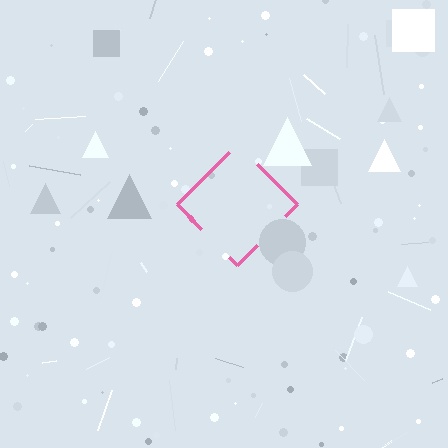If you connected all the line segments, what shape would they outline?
They would outline a diamond.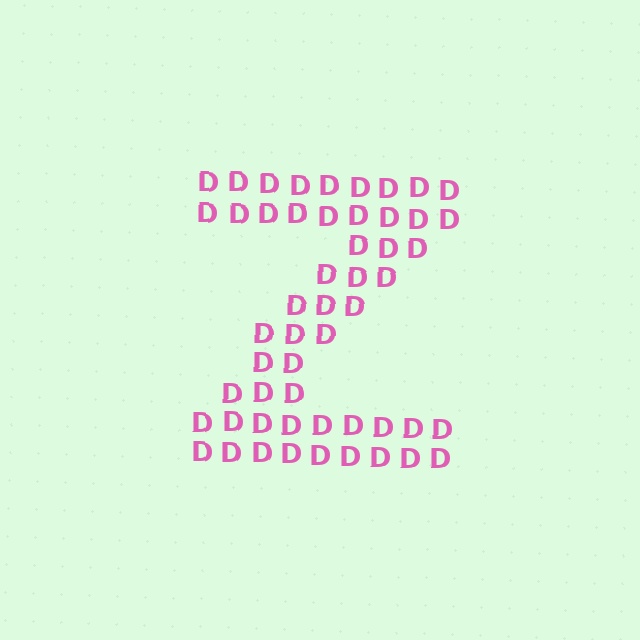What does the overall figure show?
The overall figure shows the letter Z.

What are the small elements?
The small elements are letter D's.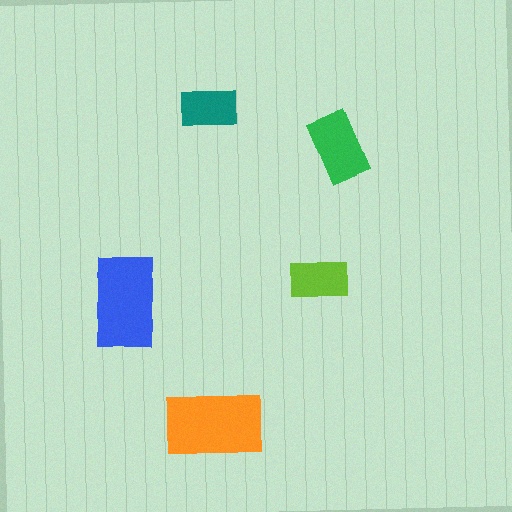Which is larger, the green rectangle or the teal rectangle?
The green one.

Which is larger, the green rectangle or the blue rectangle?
The blue one.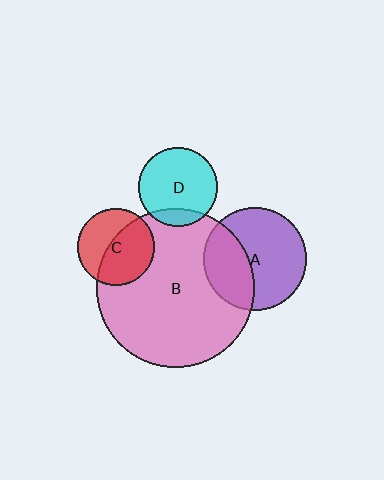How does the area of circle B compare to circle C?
Approximately 4.2 times.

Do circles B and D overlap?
Yes.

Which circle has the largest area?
Circle B (pink).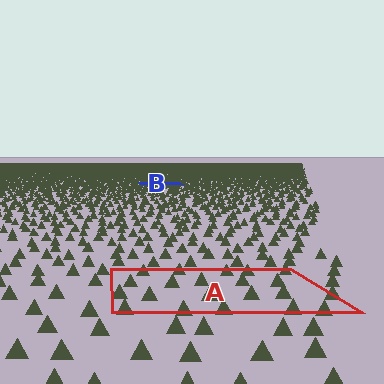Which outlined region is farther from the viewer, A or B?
Region B is farther from the viewer — the texture elements inside it appear smaller and more densely packed.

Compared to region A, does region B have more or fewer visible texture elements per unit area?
Region B has more texture elements per unit area — they are packed more densely because it is farther away.